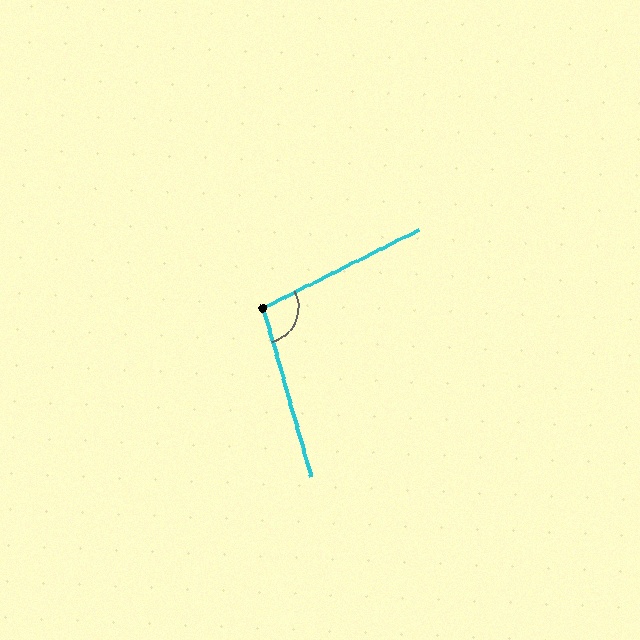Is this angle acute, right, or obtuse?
It is obtuse.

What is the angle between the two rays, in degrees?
Approximately 100 degrees.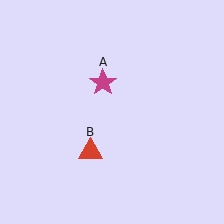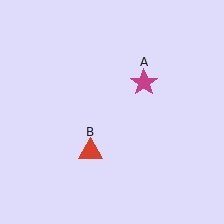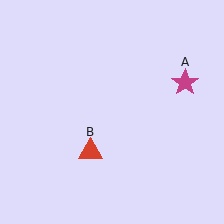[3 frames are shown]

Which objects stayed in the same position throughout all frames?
Red triangle (object B) remained stationary.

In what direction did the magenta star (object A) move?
The magenta star (object A) moved right.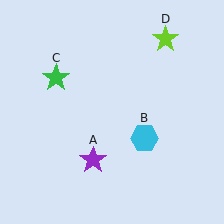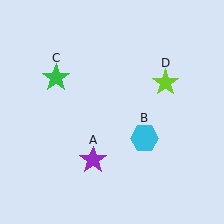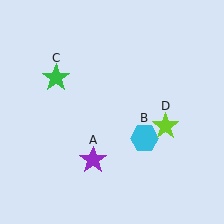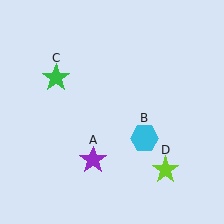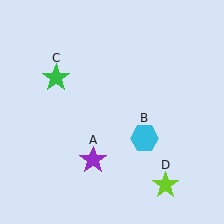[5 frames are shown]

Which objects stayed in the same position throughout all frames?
Purple star (object A) and cyan hexagon (object B) and green star (object C) remained stationary.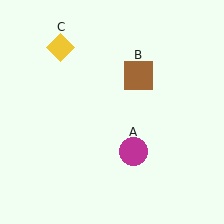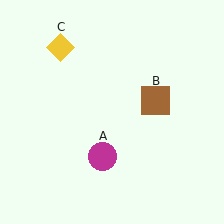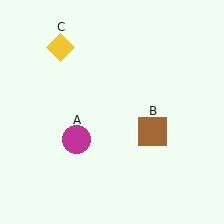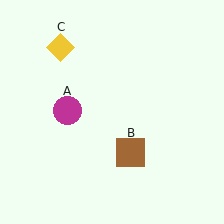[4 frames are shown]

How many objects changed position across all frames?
2 objects changed position: magenta circle (object A), brown square (object B).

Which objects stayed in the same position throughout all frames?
Yellow diamond (object C) remained stationary.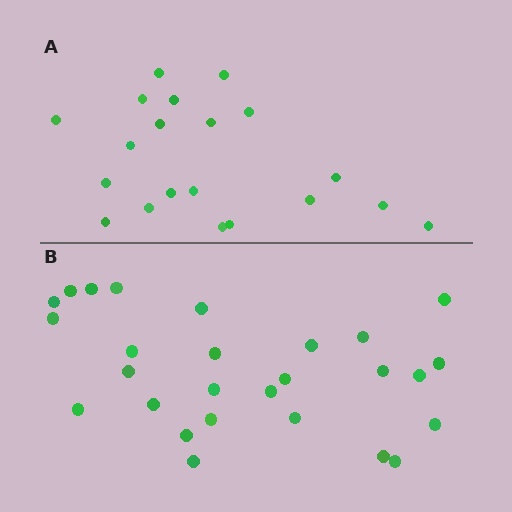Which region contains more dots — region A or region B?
Region B (the bottom region) has more dots.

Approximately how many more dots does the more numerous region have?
Region B has roughly 8 or so more dots than region A.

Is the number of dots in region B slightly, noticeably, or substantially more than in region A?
Region B has noticeably more, but not dramatically so. The ratio is roughly 1.4 to 1.